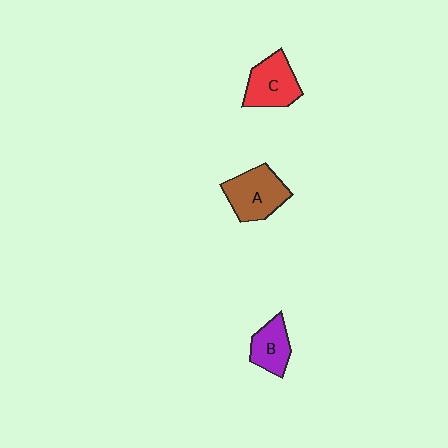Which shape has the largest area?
Shape A (brown).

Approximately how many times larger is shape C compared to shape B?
Approximately 1.3 times.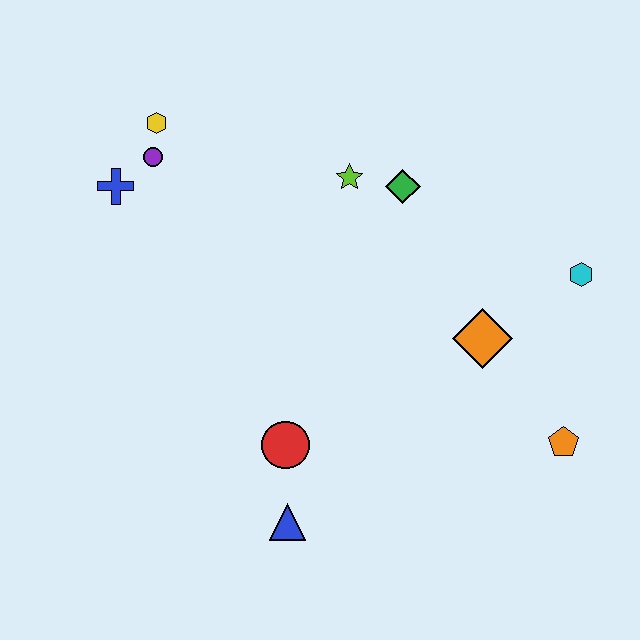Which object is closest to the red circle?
The blue triangle is closest to the red circle.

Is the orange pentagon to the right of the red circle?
Yes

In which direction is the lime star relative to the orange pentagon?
The lime star is above the orange pentagon.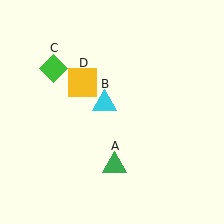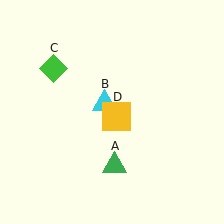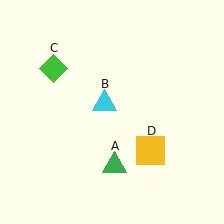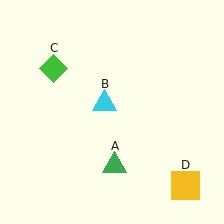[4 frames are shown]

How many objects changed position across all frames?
1 object changed position: yellow square (object D).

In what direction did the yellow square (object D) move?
The yellow square (object D) moved down and to the right.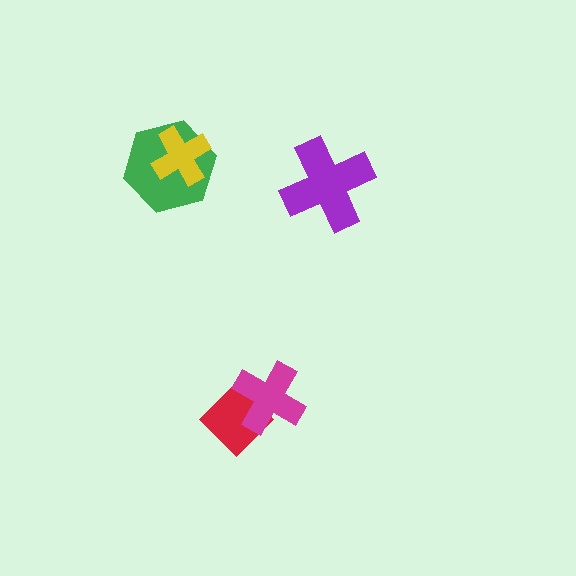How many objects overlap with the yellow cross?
1 object overlaps with the yellow cross.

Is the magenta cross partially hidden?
No, no other shape covers it.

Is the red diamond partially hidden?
Yes, it is partially covered by another shape.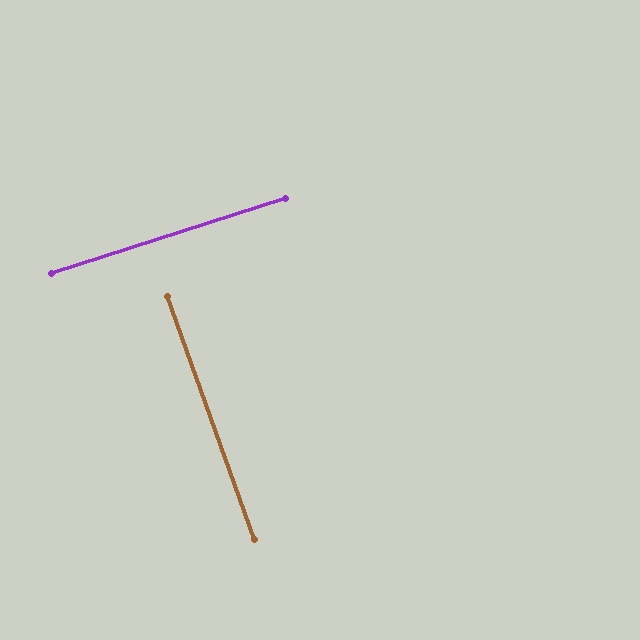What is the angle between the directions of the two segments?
Approximately 88 degrees.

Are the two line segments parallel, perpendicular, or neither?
Perpendicular — they meet at approximately 88°.